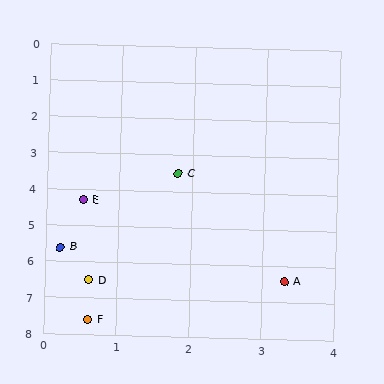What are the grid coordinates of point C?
Point C is at approximately (1.8, 3.5).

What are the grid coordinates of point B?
Point B is at approximately (0.2, 5.6).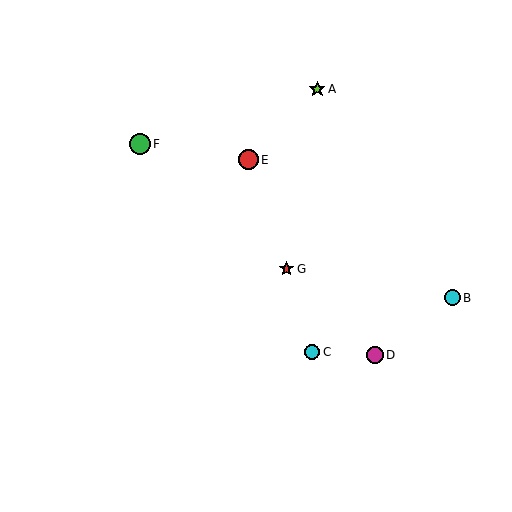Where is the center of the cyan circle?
The center of the cyan circle is at (312, 352).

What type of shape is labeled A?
Shape A is a lime star.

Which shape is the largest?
The green circle (labeled F) is the largest.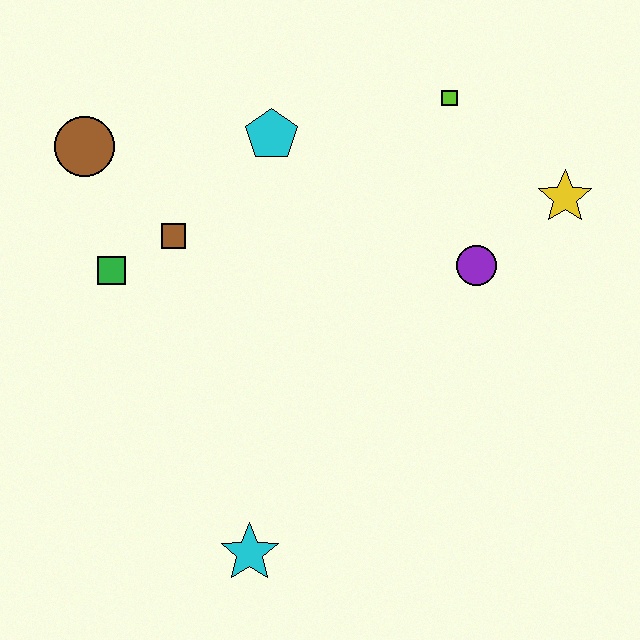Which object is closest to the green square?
The brown square is closest to the green square.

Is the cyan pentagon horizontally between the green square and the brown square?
No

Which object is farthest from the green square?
The yellow star is farthest from the green square.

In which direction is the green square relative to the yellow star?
The green square is to the left of the yellow star.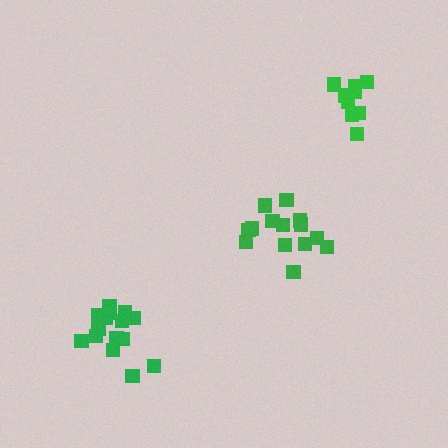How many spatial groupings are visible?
There are 3 spatial groupings.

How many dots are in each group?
Group 1: 10 dots, Group 2: 14 dots, Group 3: 15 dots (39 total).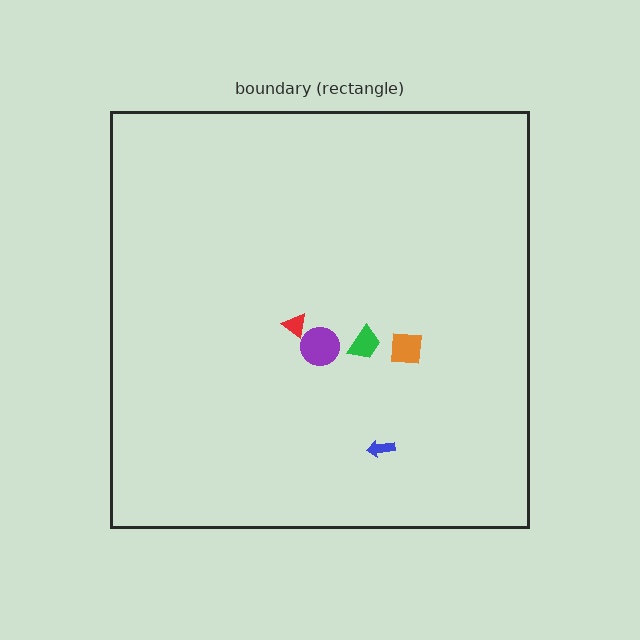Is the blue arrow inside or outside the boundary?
Inside.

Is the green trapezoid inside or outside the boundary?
Inside.